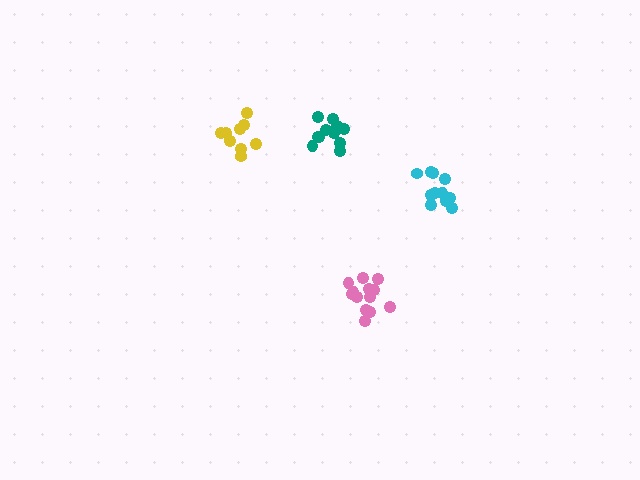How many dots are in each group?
Group 1: 13 dots, Group 2: 9 dots, Group 3: 12 dots, Group 4: 11 dots (45 total).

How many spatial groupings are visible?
There are 4 spatial groupings.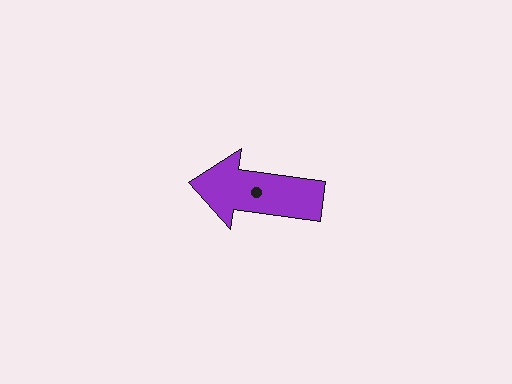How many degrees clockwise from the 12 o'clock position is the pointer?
Approximately 278 degrees.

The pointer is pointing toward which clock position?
Roughly 9 o'clock.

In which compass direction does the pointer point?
West.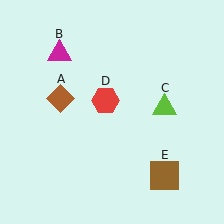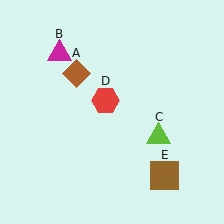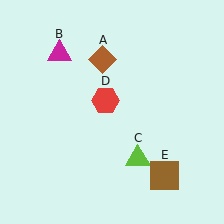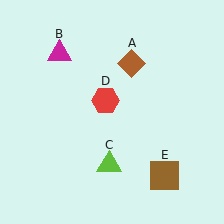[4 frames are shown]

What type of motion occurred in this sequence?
The brown diamond (object A), lime triangle (object C) rotated clockwise around the center of the scene.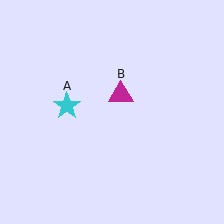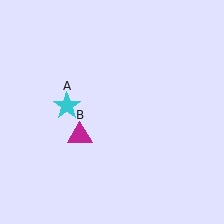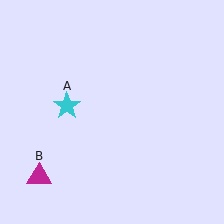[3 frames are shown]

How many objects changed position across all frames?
1 object changed position: magenta triangle (object B).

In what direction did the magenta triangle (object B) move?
The magenta triangle (object B) moved down and to the left.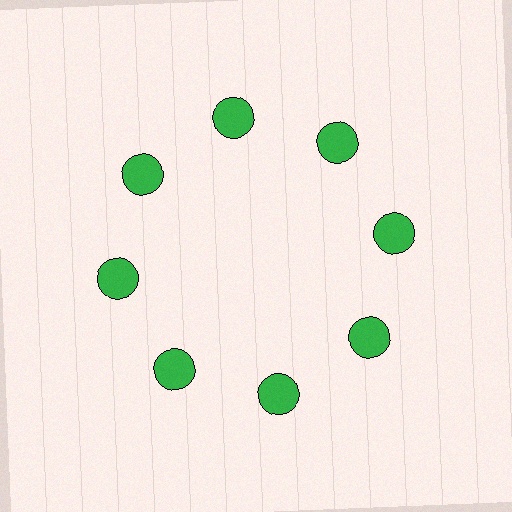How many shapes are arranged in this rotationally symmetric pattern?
There are 8 shapes, arranged in 8 groups of 1.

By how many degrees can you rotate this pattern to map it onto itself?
The pattern maps onto itself every 45 degrees of rotation.